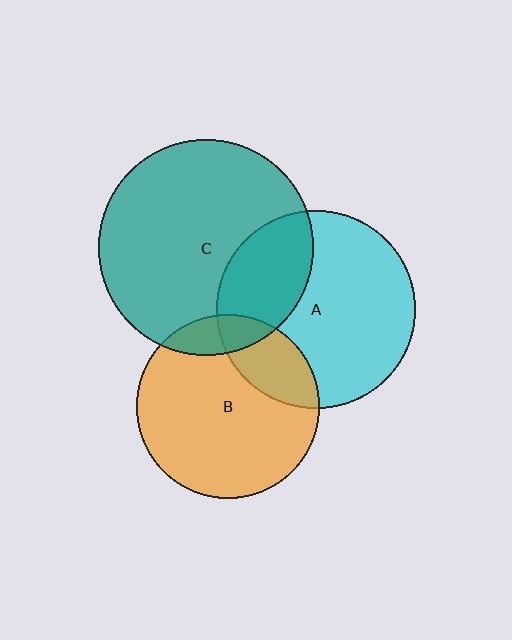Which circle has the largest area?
Circle C (teal).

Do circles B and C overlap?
Yes.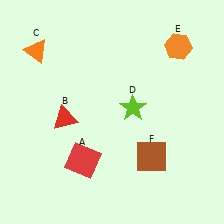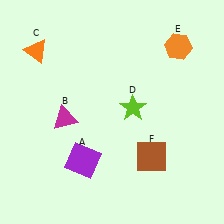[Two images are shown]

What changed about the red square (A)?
In Image 1, A is red. In Image 2, it changed to purple.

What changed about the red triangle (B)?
In Image 1, B is red. In Image 2, it changed to magenta.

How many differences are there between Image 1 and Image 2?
There are 2 differences between the two images.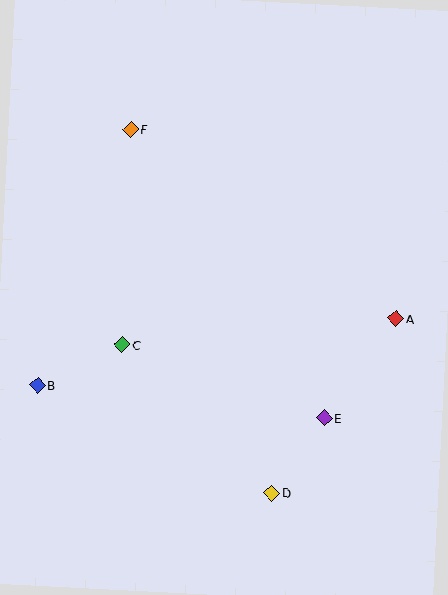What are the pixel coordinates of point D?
Point D is at (272, 493).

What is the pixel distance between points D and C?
The distance between D and C is 211 pixels.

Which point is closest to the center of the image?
Point C at (122, 345) is closest to the center.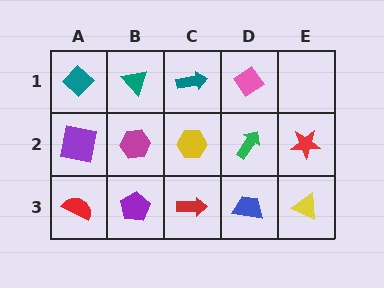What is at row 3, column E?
A yellow triangle.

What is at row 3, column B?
A purple pentagon.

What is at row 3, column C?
A red arrow.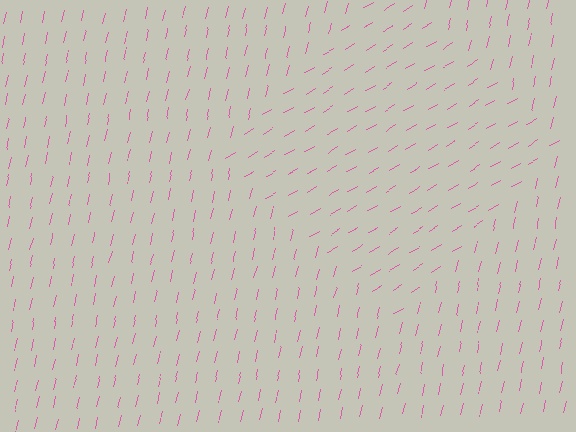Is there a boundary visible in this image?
Yes, there is a texture boundary formed by a change in line orientation.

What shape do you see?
I see a diamond.